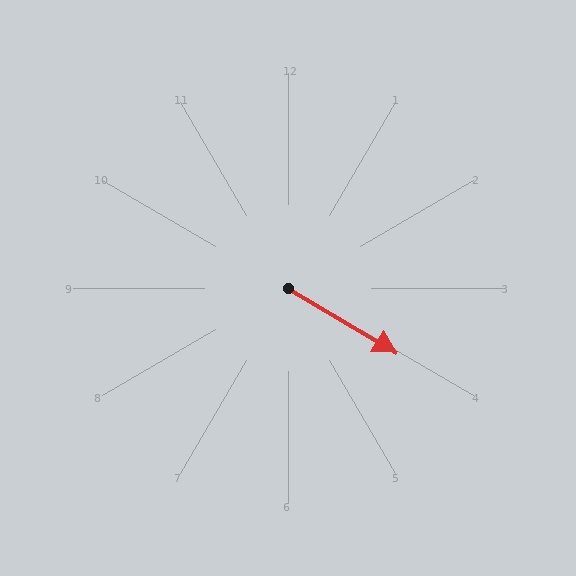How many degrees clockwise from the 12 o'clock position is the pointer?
Approximately 121 degrees.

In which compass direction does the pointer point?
Southeast.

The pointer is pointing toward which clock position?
Roughly 4 o'clock.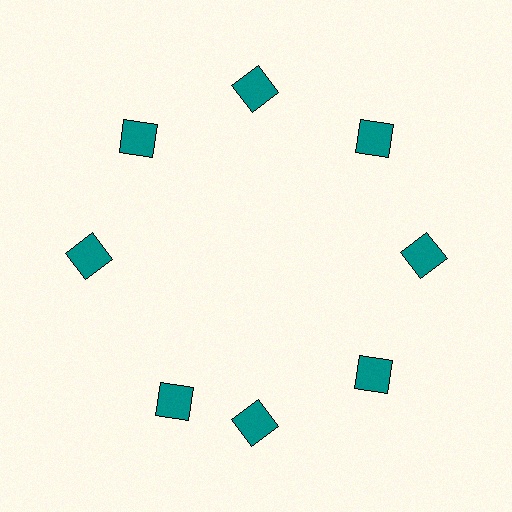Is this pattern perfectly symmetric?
No. The 8 teal diamonds are arranged in a ring, but one element near the 8 o'clock position is rotated out of alignment along the ring, breaking the 8-fold rotational symmetry.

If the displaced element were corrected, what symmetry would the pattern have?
It would have 8-fold rotational symmetry — the pattern would map onto itself every 45 degrees.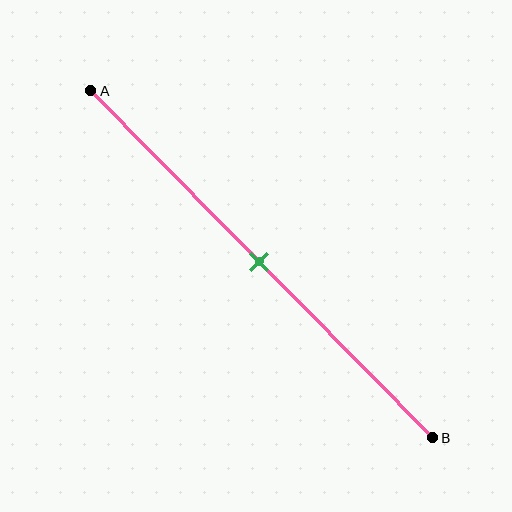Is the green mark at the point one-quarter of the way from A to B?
No, the mark is at about 50% from A, not at the 25% one-quarter point.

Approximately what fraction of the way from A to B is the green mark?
The green mark is approximately 50% of the way from A to B.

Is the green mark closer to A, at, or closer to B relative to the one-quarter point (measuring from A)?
The green mark is closer to point B than the one-quarter point of segment AB.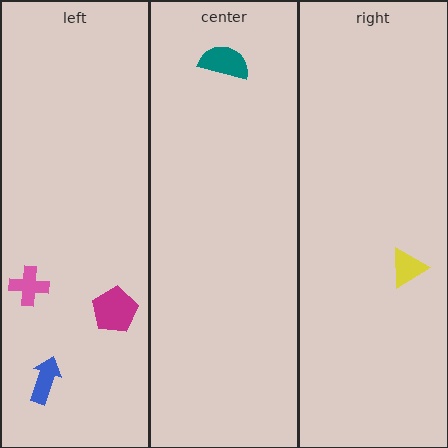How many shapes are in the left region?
3.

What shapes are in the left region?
The magenta pentagon, the pink cross, the blue arrow.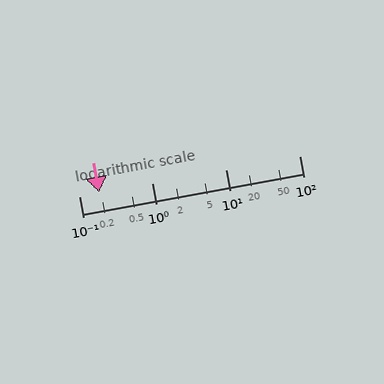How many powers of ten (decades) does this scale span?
The scale spans 3 decades, from 0.1 to 100.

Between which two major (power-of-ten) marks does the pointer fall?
The pointer is between 0.1 and 1.